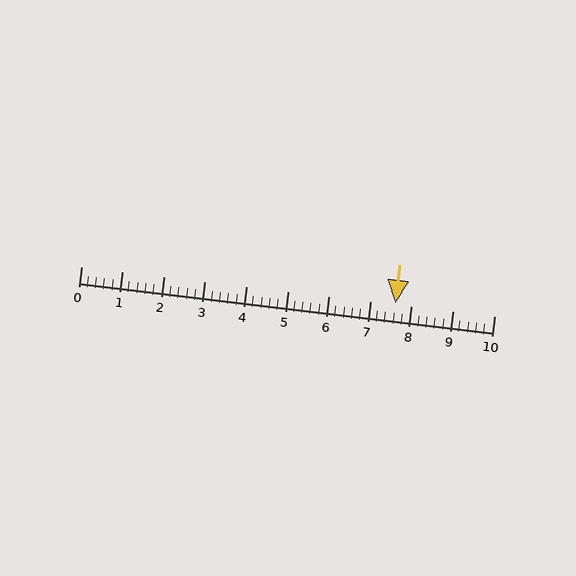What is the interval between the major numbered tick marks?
The major tick marks are spaced 1 units apart.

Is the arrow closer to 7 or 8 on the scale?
The arrow is closer to 8.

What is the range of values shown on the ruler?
The ruler shows values from 0 to 10.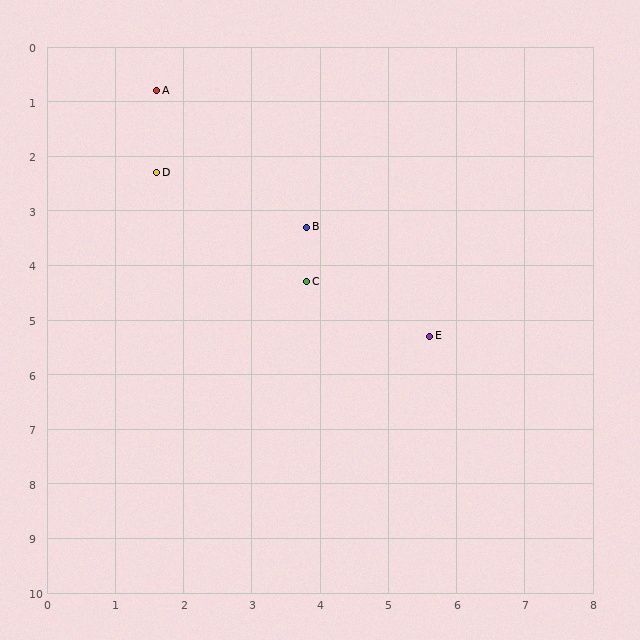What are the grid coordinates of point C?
Point C is at approximately (3.8, 4.3).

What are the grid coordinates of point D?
Point D is at approximately (1.6, 2.3).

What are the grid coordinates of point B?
Point B is at approximately (3.8, 3.3).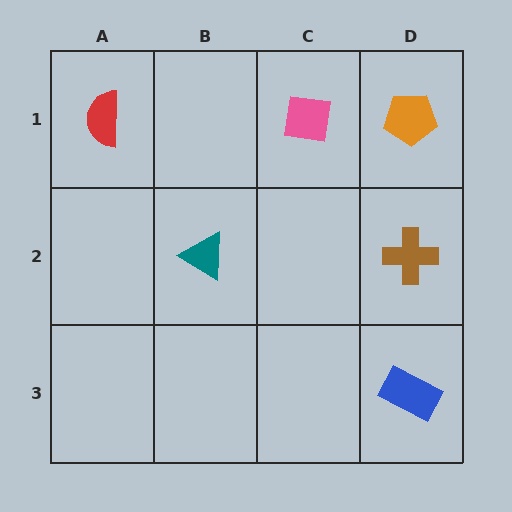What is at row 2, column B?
A teal triangle.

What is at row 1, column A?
A red semicircle.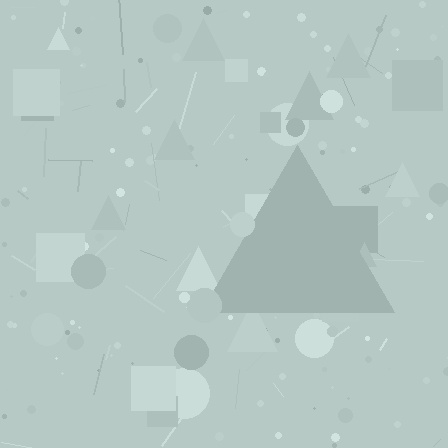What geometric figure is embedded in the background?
A triangle is embedded in the background.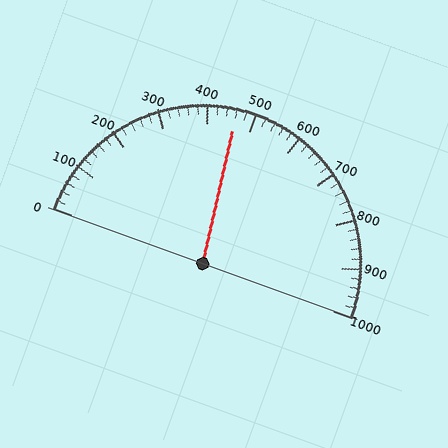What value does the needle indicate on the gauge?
The needle indicates approximately 460.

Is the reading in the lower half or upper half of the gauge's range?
The reading is in the lower half of the range (0 to 1000).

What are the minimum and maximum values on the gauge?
The gauge ranges from 0 to 1000.